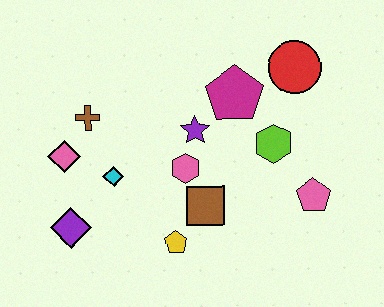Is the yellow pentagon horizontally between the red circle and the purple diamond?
Yes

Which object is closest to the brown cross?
The pink diamond is closest to the brown cross.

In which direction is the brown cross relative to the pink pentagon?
The brown cross is to the left of the pink pentagon.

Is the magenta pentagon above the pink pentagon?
Yes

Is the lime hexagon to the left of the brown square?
No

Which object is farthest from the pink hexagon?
The red circle is farthest from the pink hexagon.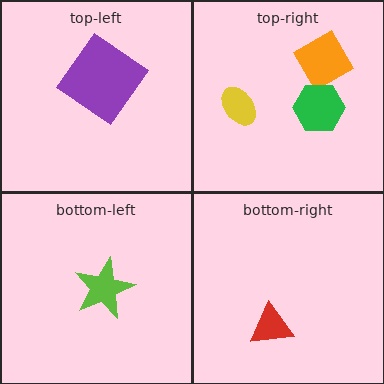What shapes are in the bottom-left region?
The lime star.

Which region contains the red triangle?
The bottom-right region.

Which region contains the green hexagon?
The top-right region.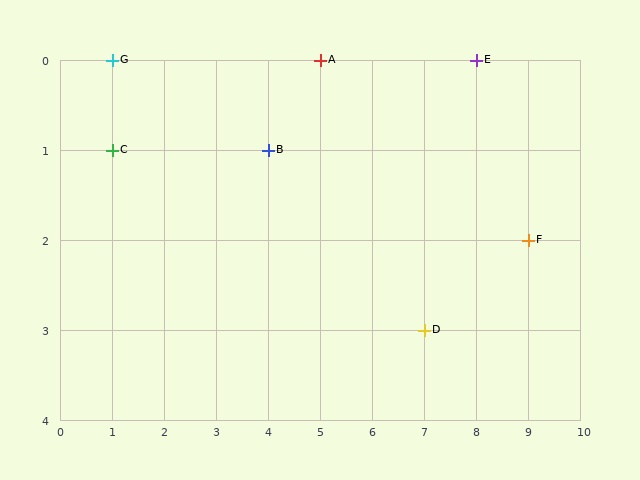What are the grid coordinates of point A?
Point A is at grid coordinates (5, 0).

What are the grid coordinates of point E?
Point E is at grid coordinates (8, 0).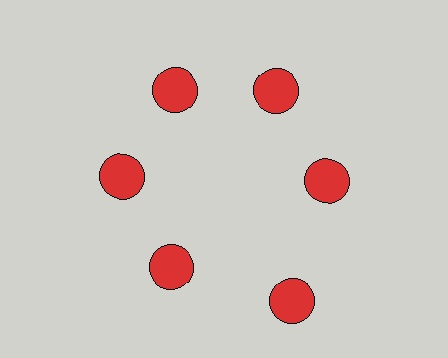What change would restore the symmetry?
The symmetry would be restored by moving it inward, back onto the ring so that all 6 circles sit at equal angles and equal distance from the center.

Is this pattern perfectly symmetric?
No. The 6 red circles are arranged in a ring, but one element near the 5 o'clock position is pushed outward from the center, breaking the 6-fold rotational symmetry.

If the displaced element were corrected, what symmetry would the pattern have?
It would have 6-fold rotational symmetry — the pattern would map onto itself every 60 degrees.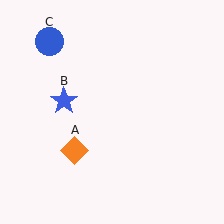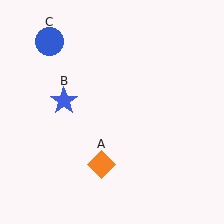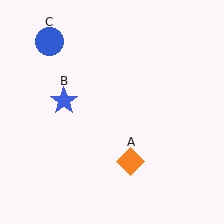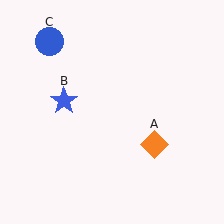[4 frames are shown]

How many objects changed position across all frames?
1 object changed position: orange diamond (object A).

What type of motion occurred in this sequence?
The orange diamond (object A) rotated counterclockwise around the center of the scene.